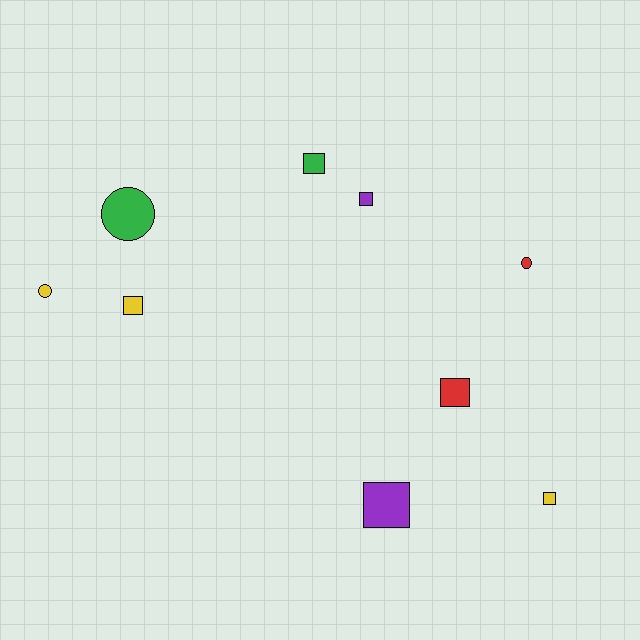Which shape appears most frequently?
Square, with 6 objects.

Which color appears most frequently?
Yellow, with 3 objects.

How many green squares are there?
There is 1 green square.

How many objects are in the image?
There are 9 objects.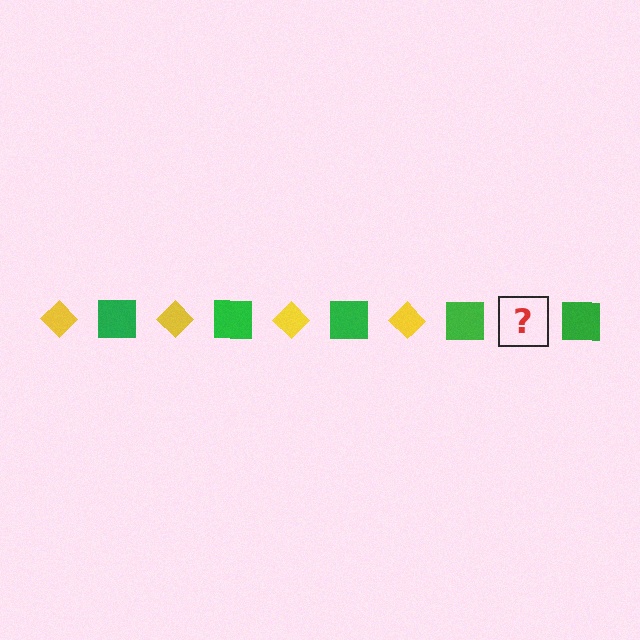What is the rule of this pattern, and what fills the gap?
The rule is that the pattern alternates between yellow diamond and green square. The gap should be filled with a yellow diamond.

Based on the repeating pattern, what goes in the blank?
The blank should be a yellow diamond.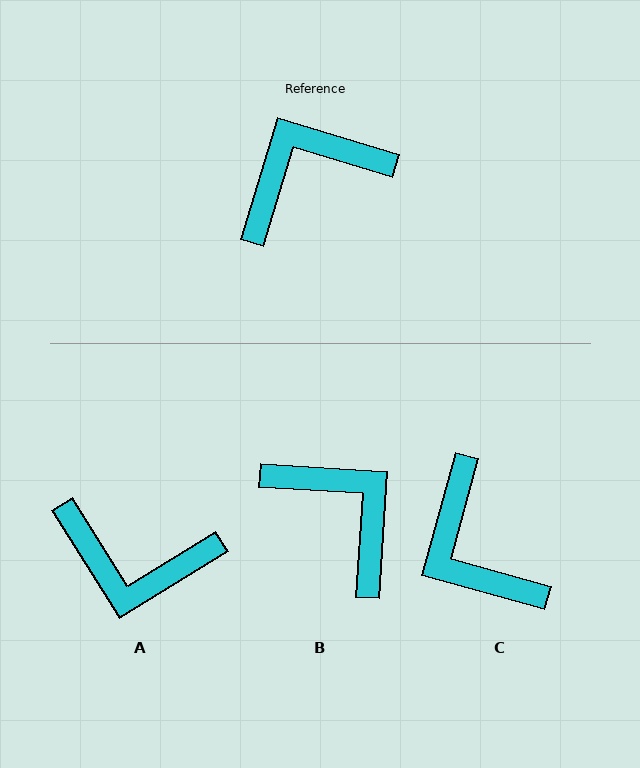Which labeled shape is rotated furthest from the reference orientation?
A, about 138 degrees away.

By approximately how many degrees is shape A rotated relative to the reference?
Approximately 138 degrees counter-clockwise.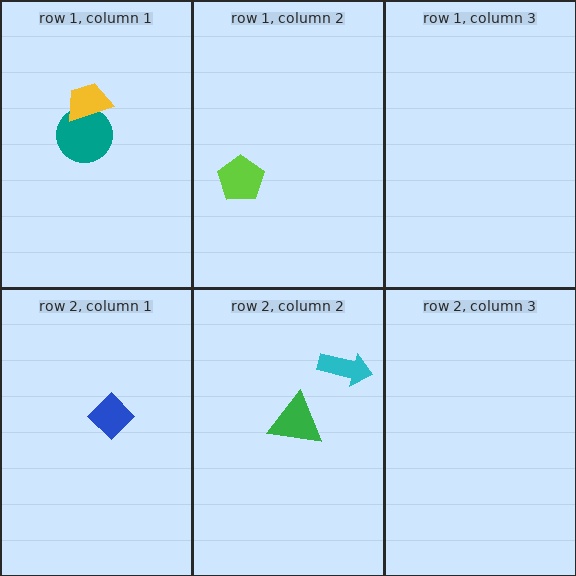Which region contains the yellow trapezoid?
The row 1, column 1 region.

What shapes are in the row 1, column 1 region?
The teal circle, the yellow trapezoid.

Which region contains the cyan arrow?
The row 2, column 2 region.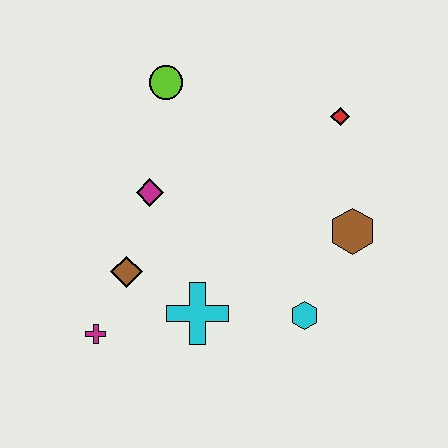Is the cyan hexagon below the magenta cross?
No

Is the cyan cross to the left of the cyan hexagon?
Yes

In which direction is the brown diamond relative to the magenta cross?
The brown diamond is above the magenta cross.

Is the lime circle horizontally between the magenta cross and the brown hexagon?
Yes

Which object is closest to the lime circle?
The magenta diamond is closest to the lime circle.